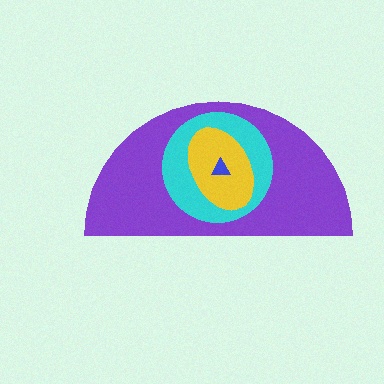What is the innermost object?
The blue triangle.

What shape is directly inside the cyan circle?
The yellow ellipse.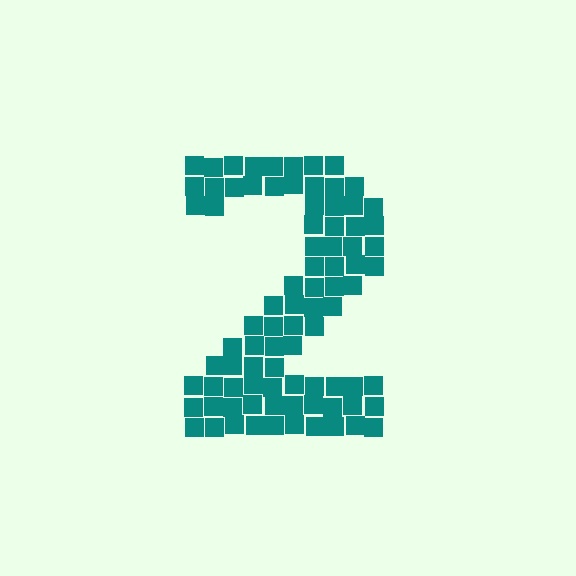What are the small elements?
The small elements are squares.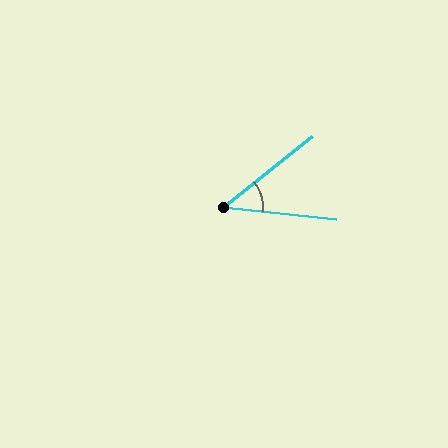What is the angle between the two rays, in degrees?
Approximately 45 degrees.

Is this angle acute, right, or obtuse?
It is acute.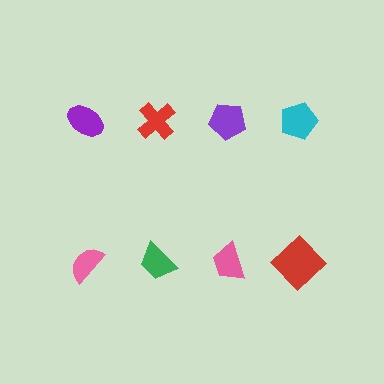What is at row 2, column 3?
A pink trapezoid.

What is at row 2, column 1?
A pink semicircle.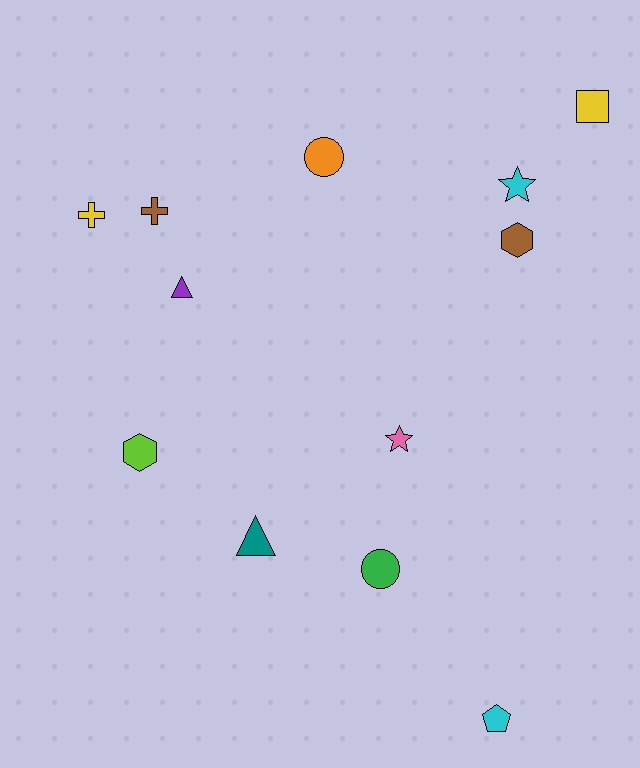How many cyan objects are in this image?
There are 2 cyan objects.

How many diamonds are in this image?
There are no diamonds.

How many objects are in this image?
There are 12 objects.